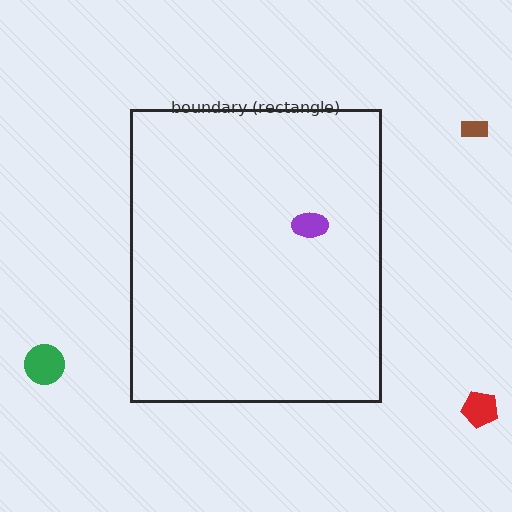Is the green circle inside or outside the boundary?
Outside.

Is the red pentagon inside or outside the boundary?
Outside.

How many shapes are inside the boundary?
1 inside, 3 outside.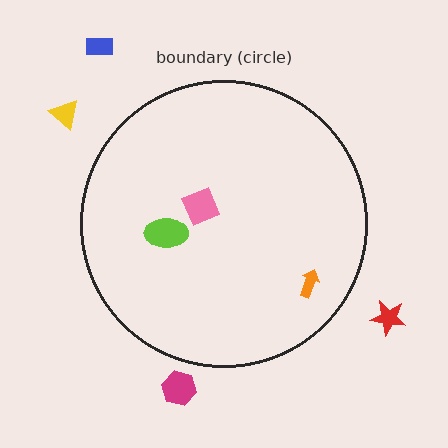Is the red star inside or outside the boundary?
Outside.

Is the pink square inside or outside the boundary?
Inside.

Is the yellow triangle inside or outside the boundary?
Outside.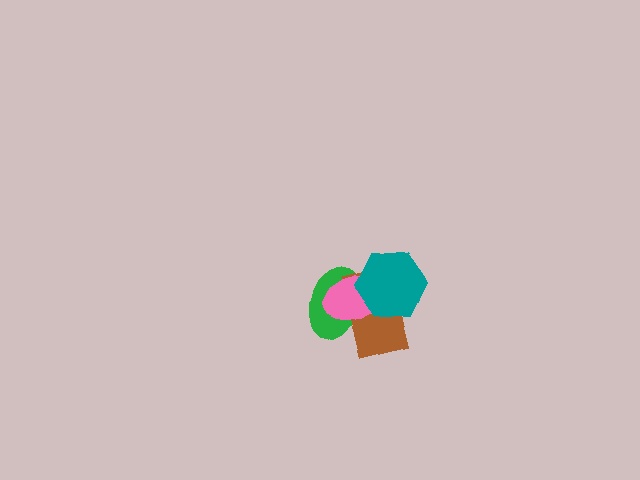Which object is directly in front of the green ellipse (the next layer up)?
The brown rectangle is directly in front of the green ellipse.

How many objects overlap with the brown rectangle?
3 objects overlap with the brown rectangle.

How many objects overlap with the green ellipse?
3 objects overlap with the green ellipse.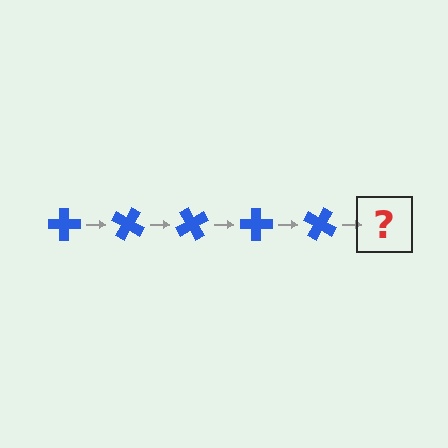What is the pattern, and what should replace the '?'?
The pattern is that the cross rotates 30 degrees each step. The '?' should be a blue cross rotated 150 degrees.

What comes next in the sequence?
The next element should be a blue cross rotated 150 degrees.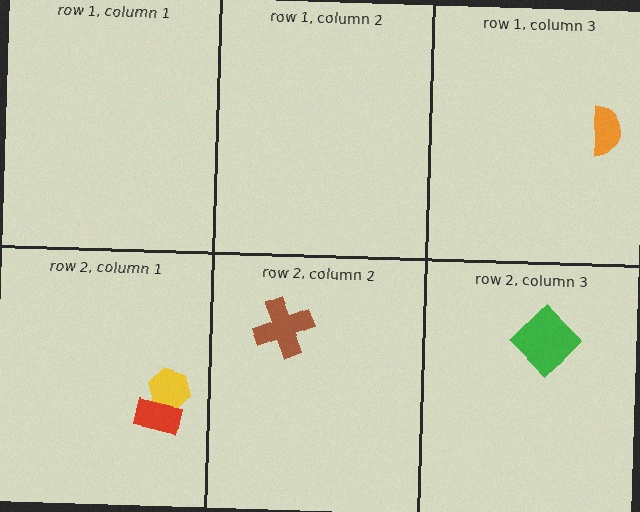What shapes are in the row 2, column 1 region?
The yellow hexagon, the red rectangle.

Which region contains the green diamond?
The row 2, column 3 region.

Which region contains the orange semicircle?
The row 1, column 3 region.